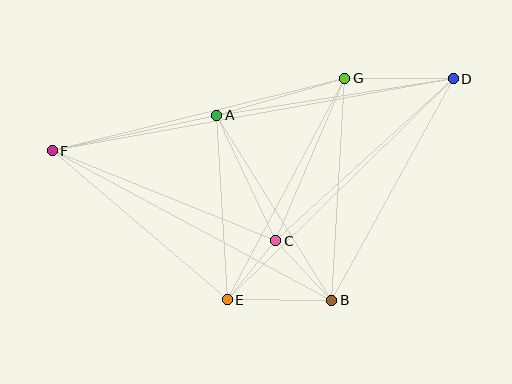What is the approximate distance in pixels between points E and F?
The distance between E and F is approximately 230 pixels.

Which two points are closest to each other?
Points C and E are closest to each other.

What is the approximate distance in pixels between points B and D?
The distance between B and D is approximately 252 pixels.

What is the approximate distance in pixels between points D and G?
The distance between D and G is approximately 108 pixels.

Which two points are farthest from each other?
Points D and F are farthest from each other.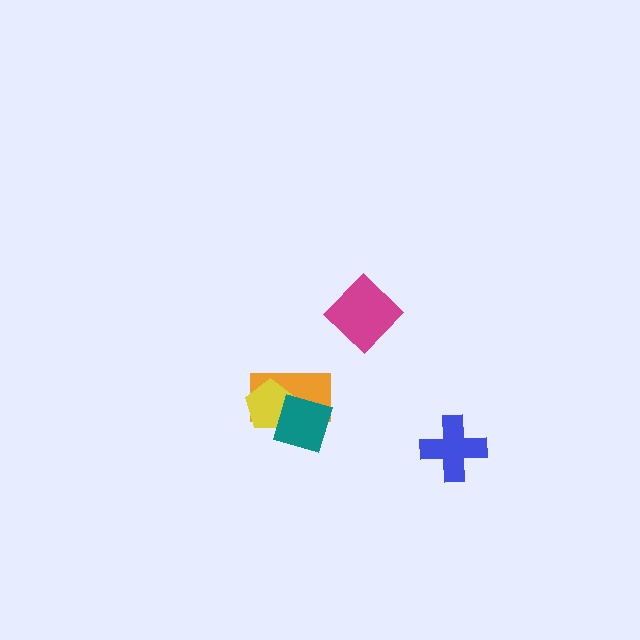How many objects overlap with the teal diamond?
2 objects overlap with the teal diamond.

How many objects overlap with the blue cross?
0 objects overlap with the blue cross.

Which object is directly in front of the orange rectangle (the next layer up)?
The yellow pentagon is directly in front of the orange rectangle.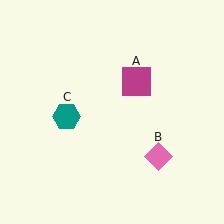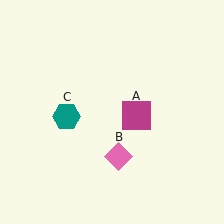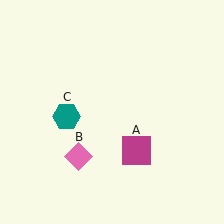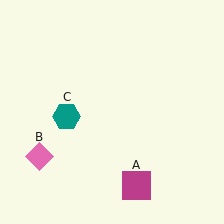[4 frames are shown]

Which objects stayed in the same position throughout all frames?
Teal hexagon (object C) remained stationary.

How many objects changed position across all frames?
2 objects changed position: magenta square (object A), pink diamond (object B).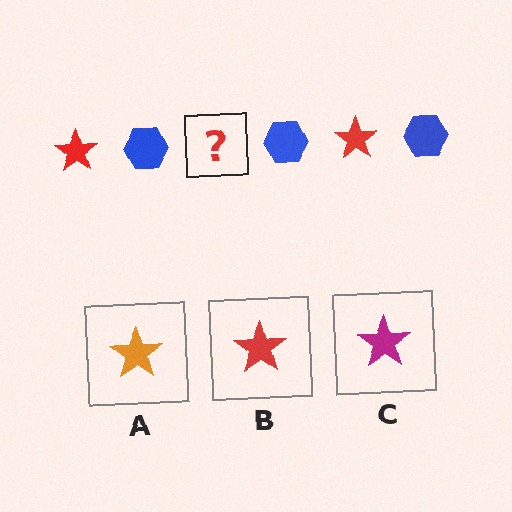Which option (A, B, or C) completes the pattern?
B.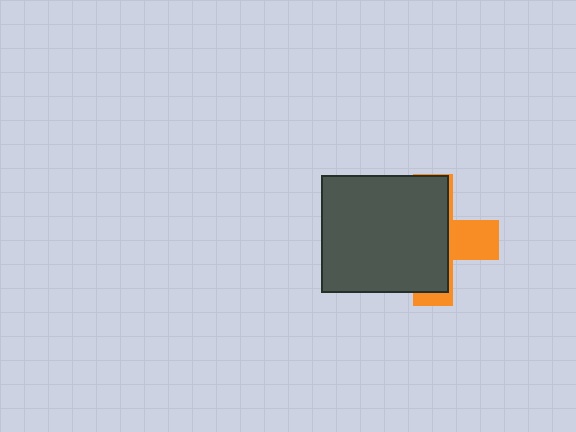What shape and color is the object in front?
The object in front is a dark gray rectangle.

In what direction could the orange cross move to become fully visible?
The orange cross could move right. That would shift it out from behind the dark gray rectangle entirely.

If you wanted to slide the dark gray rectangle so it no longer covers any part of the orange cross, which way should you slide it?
Slide it left — that is the most direct way to separate the two shapes.